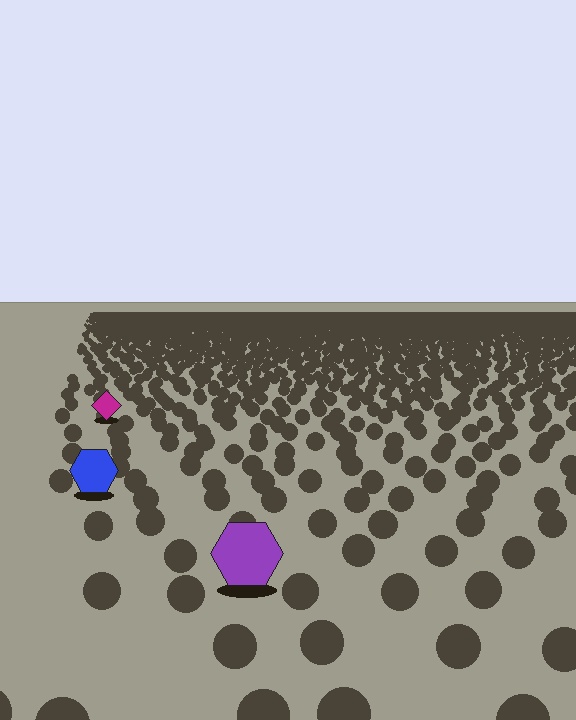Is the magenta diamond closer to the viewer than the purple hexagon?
No. The purple hexagon is closer — you can tell from the texture gradient: the ground texture is coarser near it.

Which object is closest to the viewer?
The purple hexagon is closest. The texture marks near it are larger and more spread out.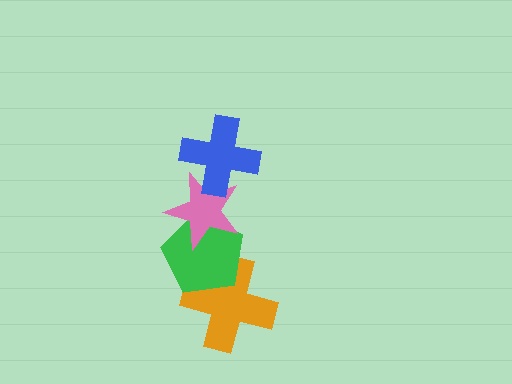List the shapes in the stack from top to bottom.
From top to bottom: the blue cross, the pink star, the green pentagon, the orange cross.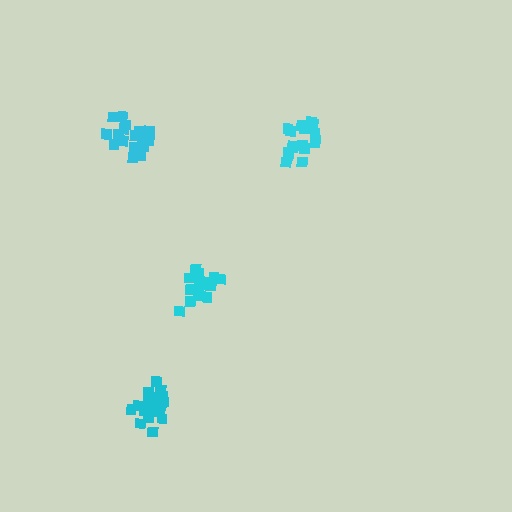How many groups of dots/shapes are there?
There are 4 groups.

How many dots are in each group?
Group 1: 18 dots, Group 2: 17 dots, Group 3: 20 dots, Group 4: 19 dots (74 total).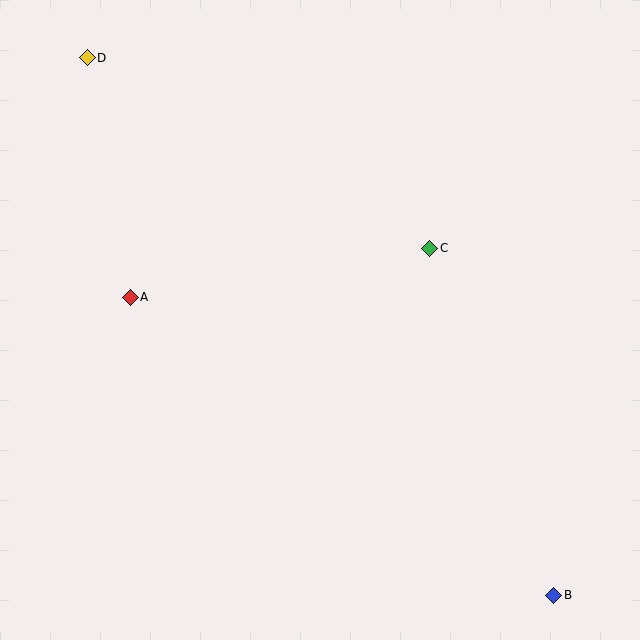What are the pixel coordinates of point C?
Point C is at (430, 248).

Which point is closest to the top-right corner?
Point C is closest to the top-right corner.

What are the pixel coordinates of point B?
Point B is at (554, 595).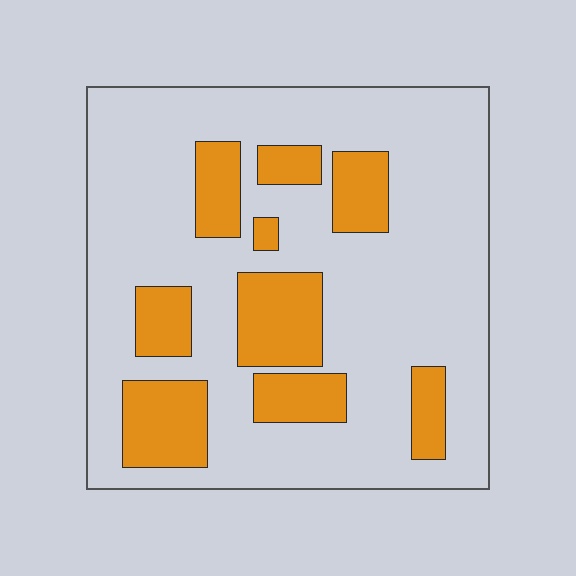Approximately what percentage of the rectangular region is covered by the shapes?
Approximately 25%.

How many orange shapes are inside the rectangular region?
9.